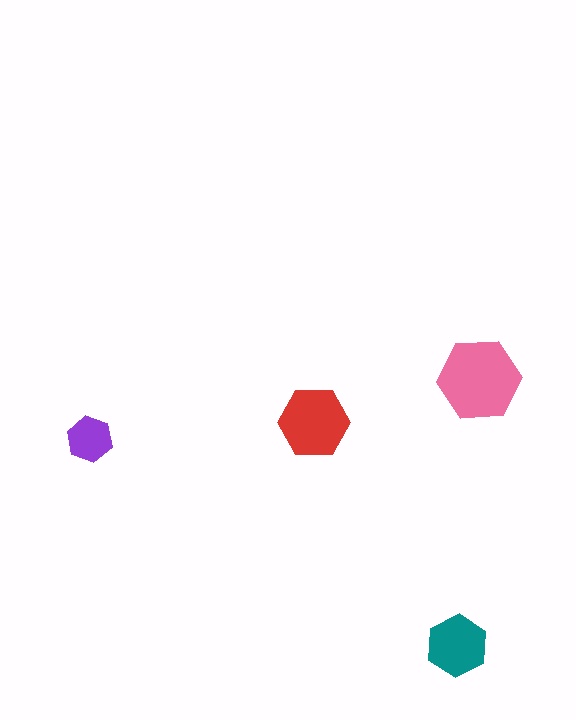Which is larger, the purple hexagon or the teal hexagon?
The teal one.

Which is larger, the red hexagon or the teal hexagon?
The red one.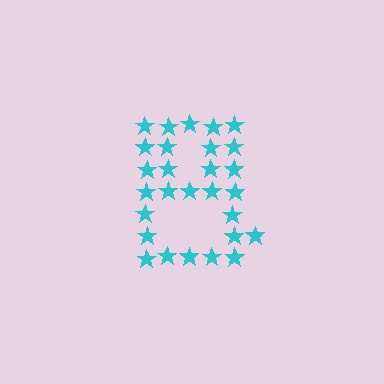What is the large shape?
The large shape is the digit 8.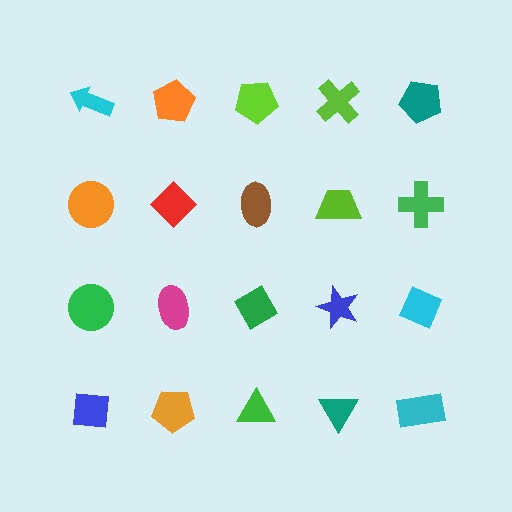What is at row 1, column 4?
A lime cross.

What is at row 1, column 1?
A cyan arrow.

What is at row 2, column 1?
An orange circle.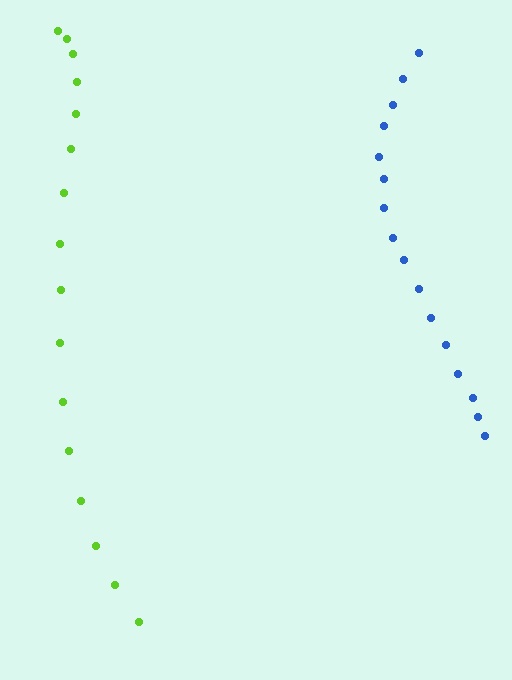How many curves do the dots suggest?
There are 2 distinct paths.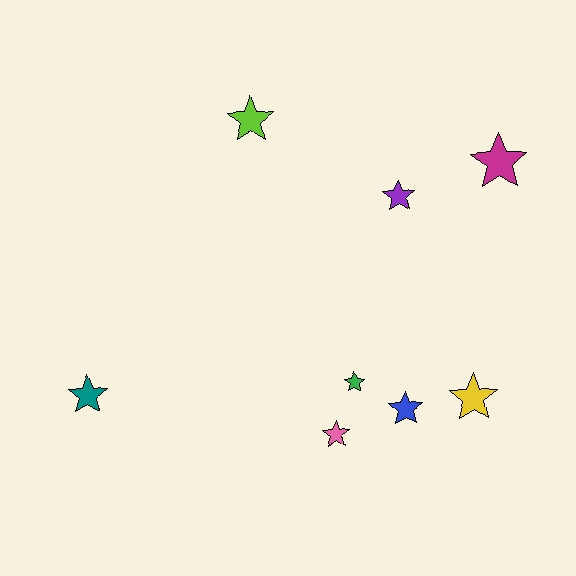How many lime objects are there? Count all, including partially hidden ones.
There is 1 lime object.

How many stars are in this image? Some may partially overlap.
There are 8 stars.